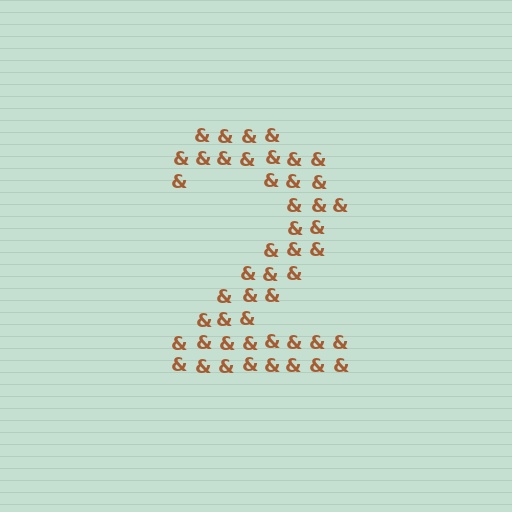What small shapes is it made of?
It is made of small ampersands.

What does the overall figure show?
The overall figure shows the digit 2.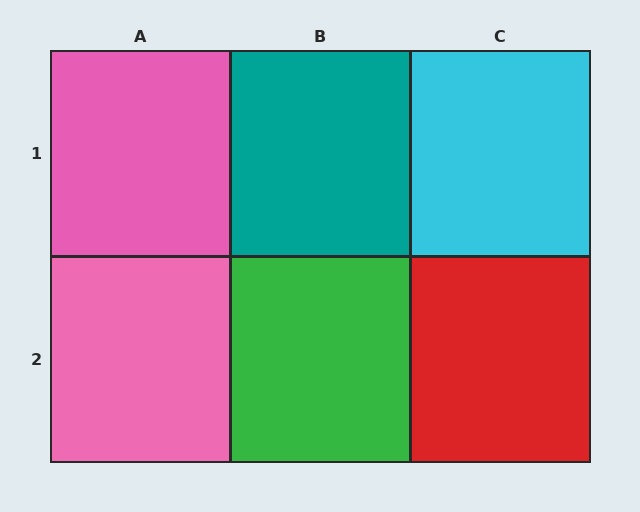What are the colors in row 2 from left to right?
Pink, green, red.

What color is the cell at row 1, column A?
Pink.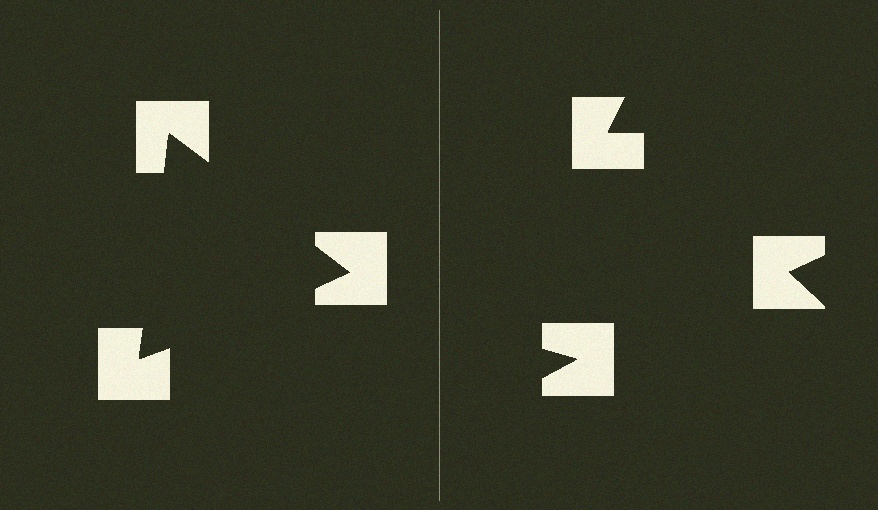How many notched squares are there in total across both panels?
6 — 3 on each side.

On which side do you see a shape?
An illusory triangle appears on the left side. On the right side the wedge cuts are rotated, so no coherent shape forms.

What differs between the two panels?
The notched squares are positioned identically on both sides; only the wedge orientations differ. On the left they align to a triangle; on the right they are misaligned.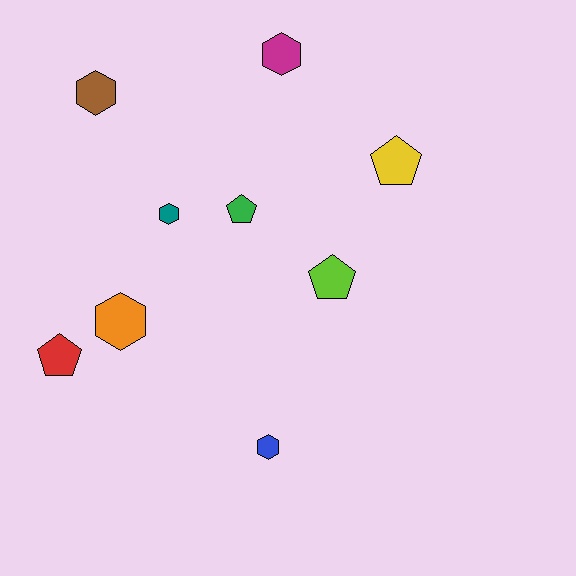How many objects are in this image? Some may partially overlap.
There are 9 objects.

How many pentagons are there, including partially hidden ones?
There are 4 pentagons.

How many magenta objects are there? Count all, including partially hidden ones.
There is 1 magenta object.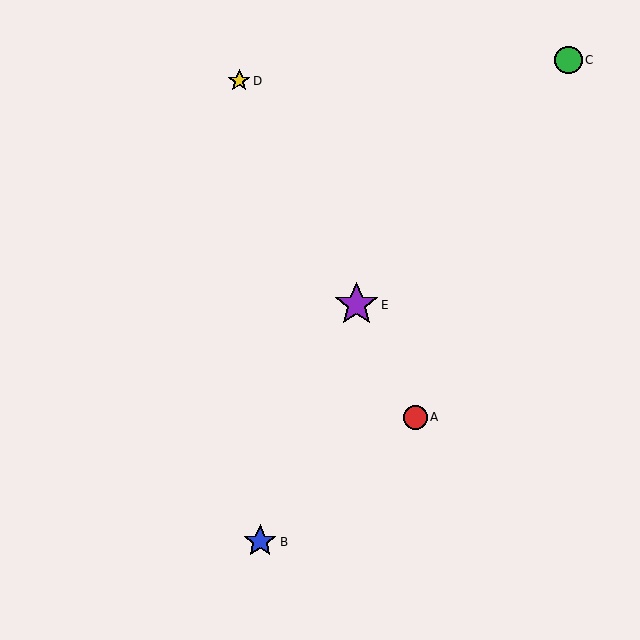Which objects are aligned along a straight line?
Objects A, D, E are aligned along a straight line.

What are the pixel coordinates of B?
Object B is at (260, 542).